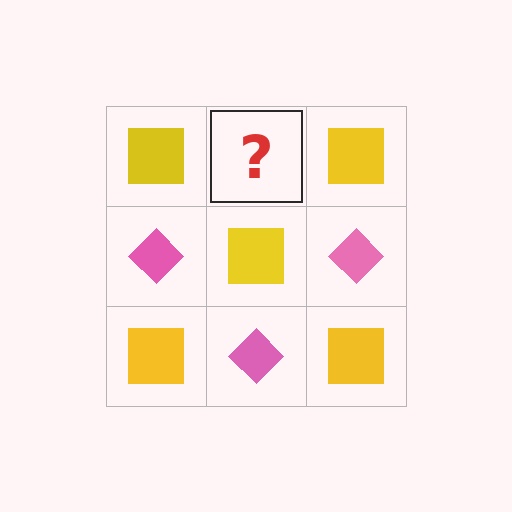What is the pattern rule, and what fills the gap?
The rule is that it alternates yellow square and pink diamond in a checkerboard pattern. The gap should be filled with a pink diamond.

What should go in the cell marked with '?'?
The missing cell should contain a pink diamond.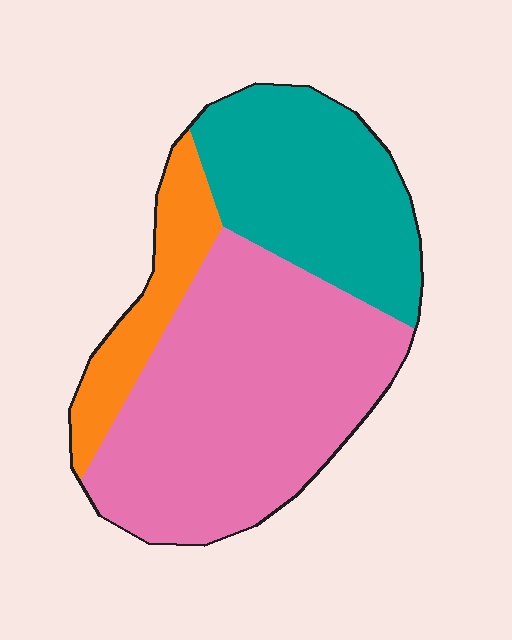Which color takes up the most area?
Pink, at roughly 55%.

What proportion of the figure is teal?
Teal covers about 30% of the figure.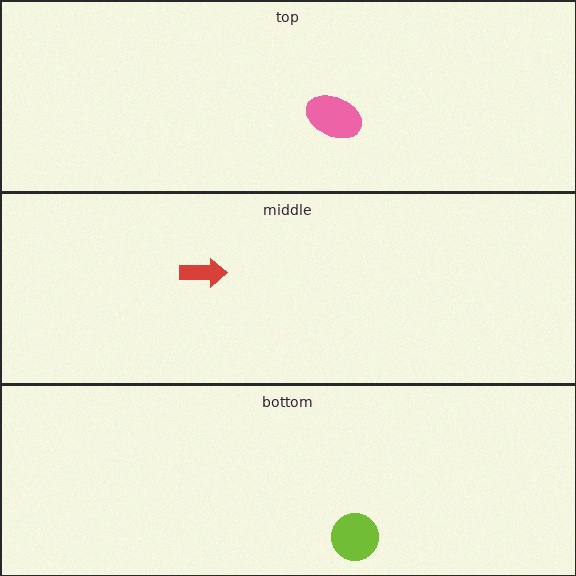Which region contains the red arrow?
The middle region.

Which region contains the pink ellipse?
The top region.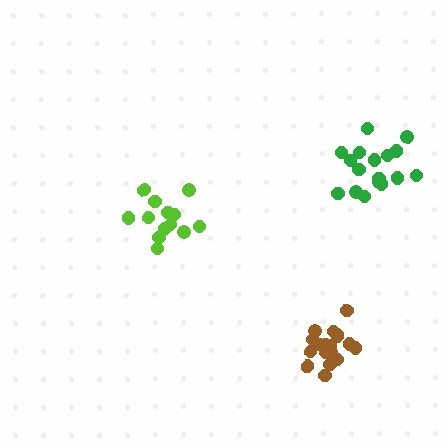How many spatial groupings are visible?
There are 3 spatial groupings.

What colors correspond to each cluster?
The clusters are colored: brown, green, lime.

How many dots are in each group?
Group 1: 18 dots, Group 2: 17 dots, Group 3: 13 dots (48 total).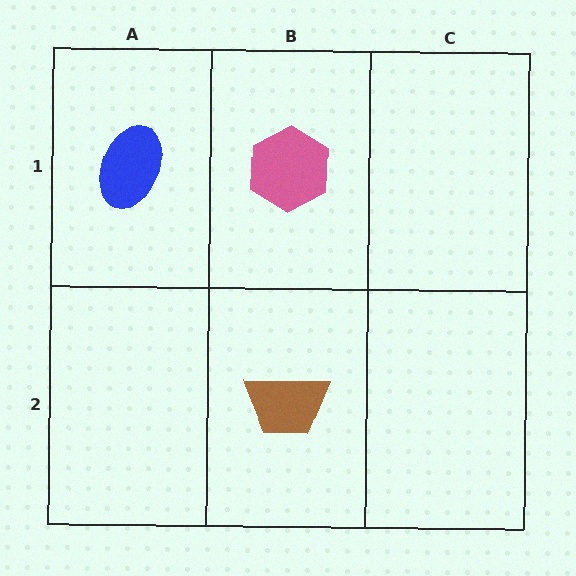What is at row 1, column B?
A pink hexagon.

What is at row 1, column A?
A blue ellipse.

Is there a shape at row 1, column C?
No, that cell is empty.